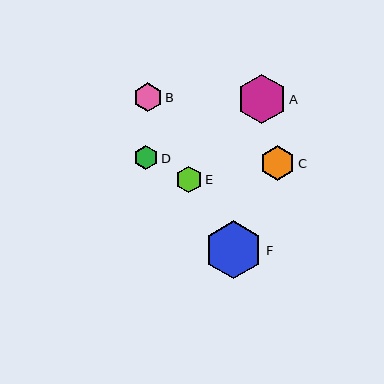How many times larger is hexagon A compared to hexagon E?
Hexagon A is approximately 1.8 times the size of hexagon E.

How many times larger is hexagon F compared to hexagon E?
Hexagon F is approximately 2.2 times the size of hexagon E.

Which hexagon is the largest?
Hexagon F is the largest with a size of approximately 58 pixels.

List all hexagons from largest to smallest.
From largest to smallest: F, A, C, B, E, D.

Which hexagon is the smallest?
Hexagon D is the smallest with a size of approximately 24 pixels.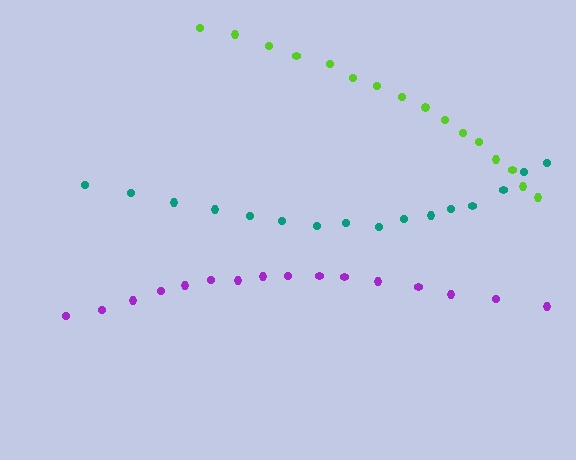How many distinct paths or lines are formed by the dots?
There are 3 distinct paths.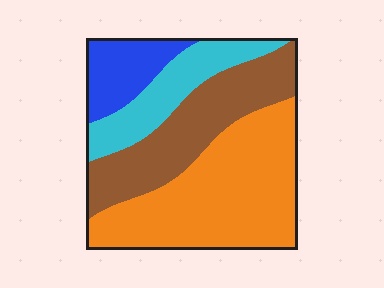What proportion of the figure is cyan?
Cyan takes up less than a sixth of the figure.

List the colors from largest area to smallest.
From largest to smallest: orange, brown, cyan, blue.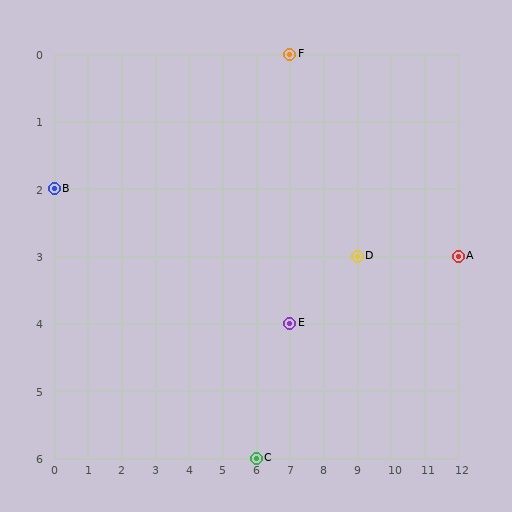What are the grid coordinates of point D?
Point D is at grid coordinates (9, 3).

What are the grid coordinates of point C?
Point C is at grid coordinates (6, 6).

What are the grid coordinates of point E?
Point E is at grid coordinates (7, 4).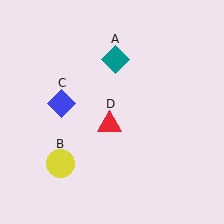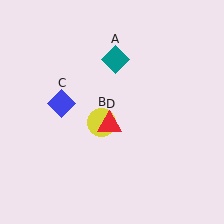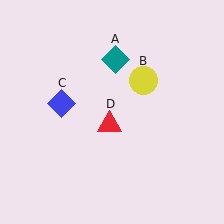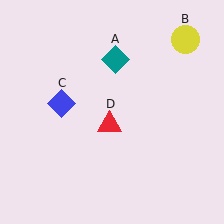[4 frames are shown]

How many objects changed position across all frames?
1 object changed position: yellow circle (object B).